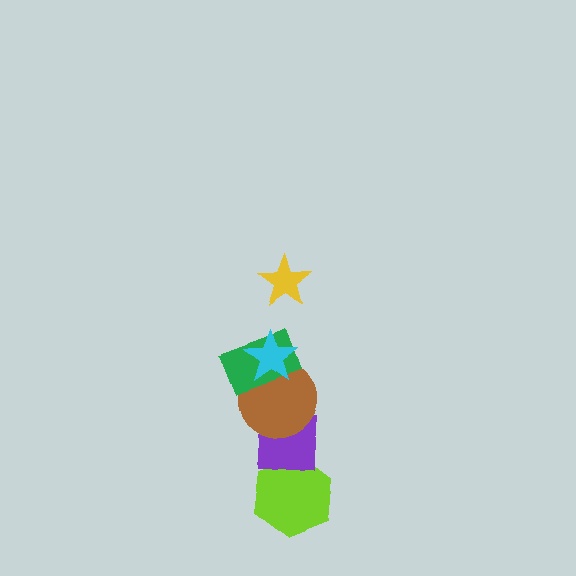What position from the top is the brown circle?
The brown circle is 4th from the top.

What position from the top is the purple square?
The purple square is 5th from the top.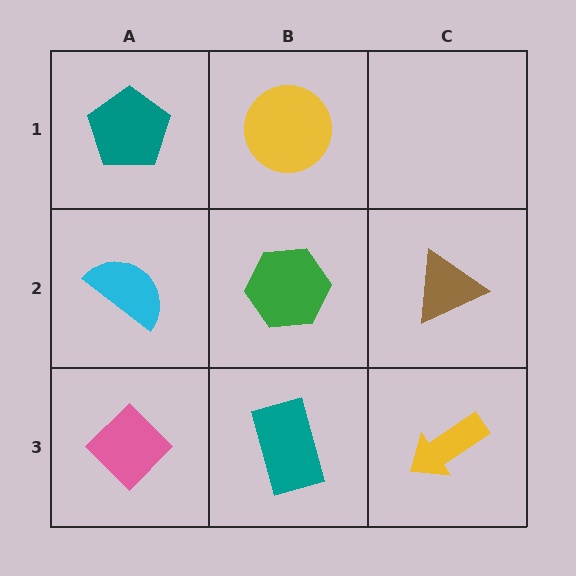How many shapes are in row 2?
3 shapes.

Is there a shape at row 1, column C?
No, that cell is empty.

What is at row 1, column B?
A yellow circle.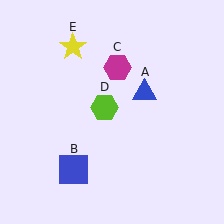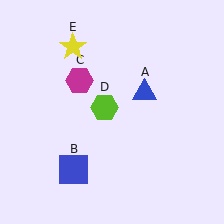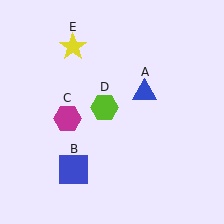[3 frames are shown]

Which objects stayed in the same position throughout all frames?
Blue triangle (object A) and blue square (object B) and lime hexagon (object D) and yellow star (object E) remained stationary.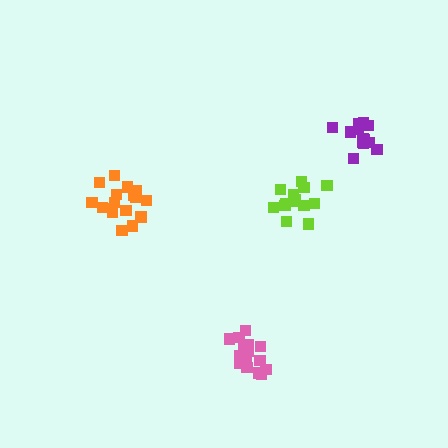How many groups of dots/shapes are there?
There are 4 groups.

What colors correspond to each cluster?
The clusters are colored: purple, lime, orange, pink.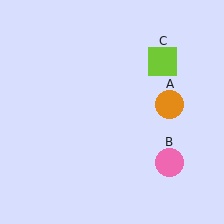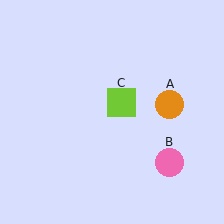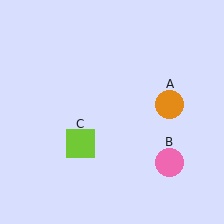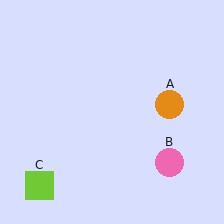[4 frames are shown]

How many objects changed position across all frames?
1 object changed position: lime square (object C).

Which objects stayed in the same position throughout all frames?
Orange circle (object A) and pink circle (object B) remained stationary.